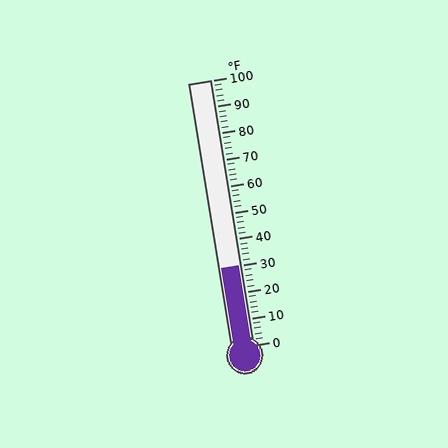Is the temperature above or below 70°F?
The temperature is below 70°F.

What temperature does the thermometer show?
The thermometer shows approximately 30°F.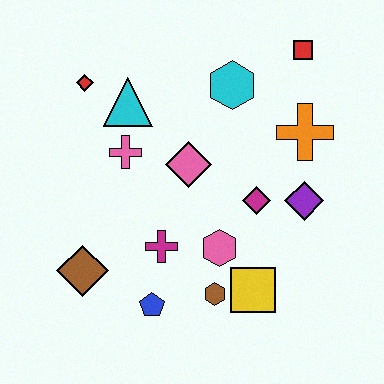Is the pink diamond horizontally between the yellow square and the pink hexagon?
No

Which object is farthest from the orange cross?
The brown diamond is farthest from the orange cross.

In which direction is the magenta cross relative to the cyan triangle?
The magenta cross is below the cyan triangle.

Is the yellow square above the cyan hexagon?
No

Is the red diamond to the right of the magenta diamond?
No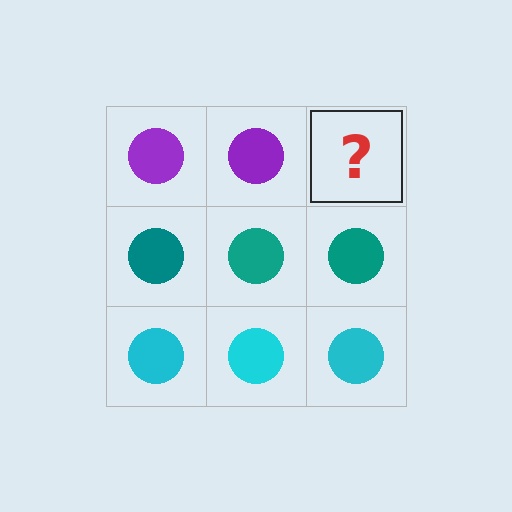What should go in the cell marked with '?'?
The missing cell should contain a purple circle.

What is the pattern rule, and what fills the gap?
The rule is that each row has a consistent color. The gap should be filled with a purple circle.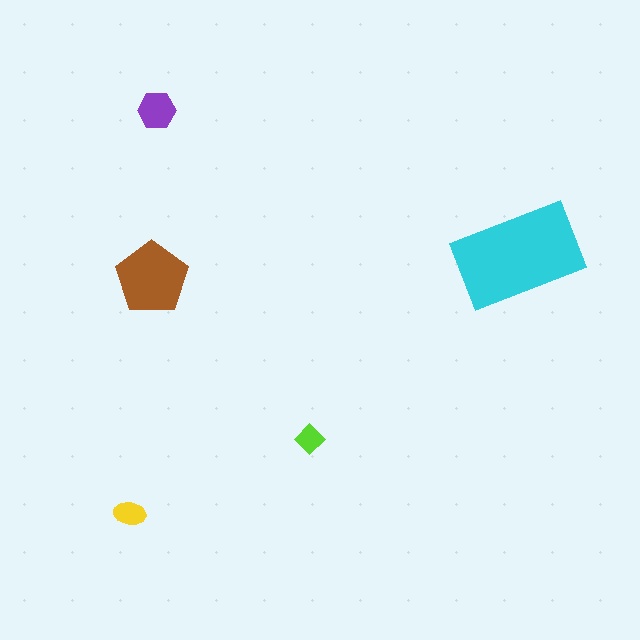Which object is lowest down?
The yellow ellipse is bottommost.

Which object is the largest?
The cyan rectangle.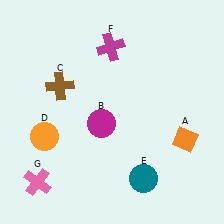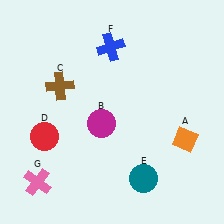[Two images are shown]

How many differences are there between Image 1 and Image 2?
There are 2 differences between the two images.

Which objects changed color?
D changed from orange to red. F changed from magenta to blue.